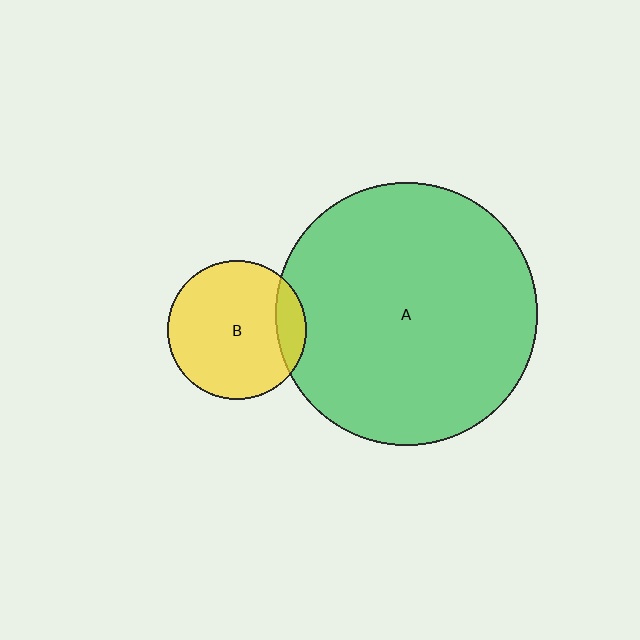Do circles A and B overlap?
Yes.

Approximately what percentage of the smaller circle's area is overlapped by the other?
Approximately 15%.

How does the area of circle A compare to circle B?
Approximately 3.6 times.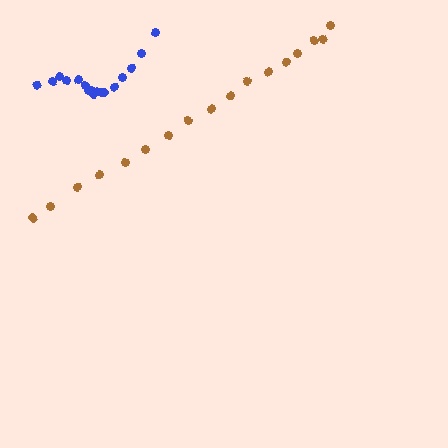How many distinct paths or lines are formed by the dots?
There are 2 distinct paths.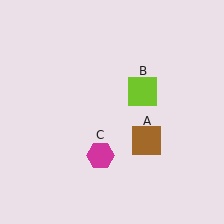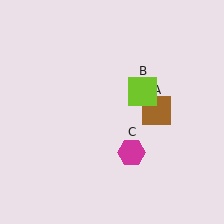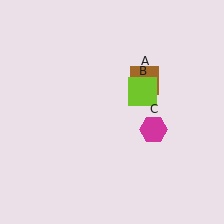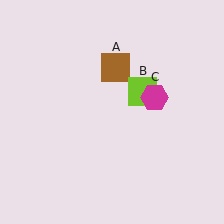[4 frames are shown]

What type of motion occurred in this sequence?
The brown square (object A), magenta hexagon (object C) rotated counterclockwise around the center of the scene.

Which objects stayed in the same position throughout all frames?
Lime square (object B) remained stationary.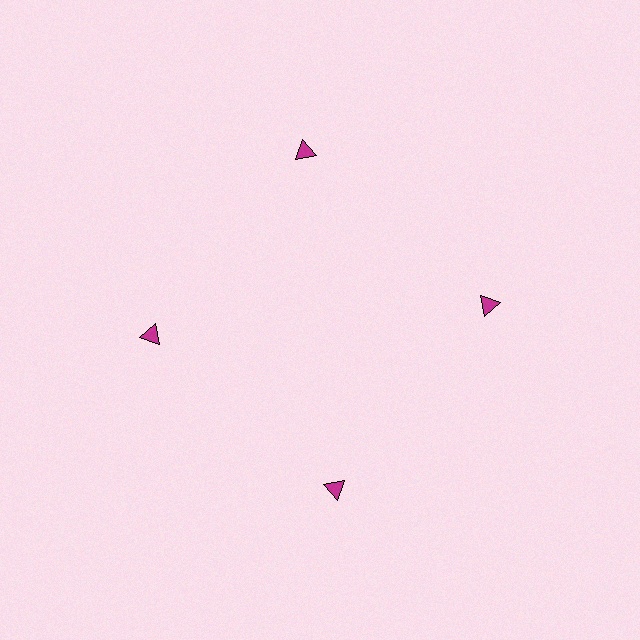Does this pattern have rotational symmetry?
Yes, this pattern has 4-fold rotational symmetry. It looks the same after rotating 90 degrees around the center.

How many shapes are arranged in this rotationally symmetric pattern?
There are 4 shapes, arranged in 4 groups of 1.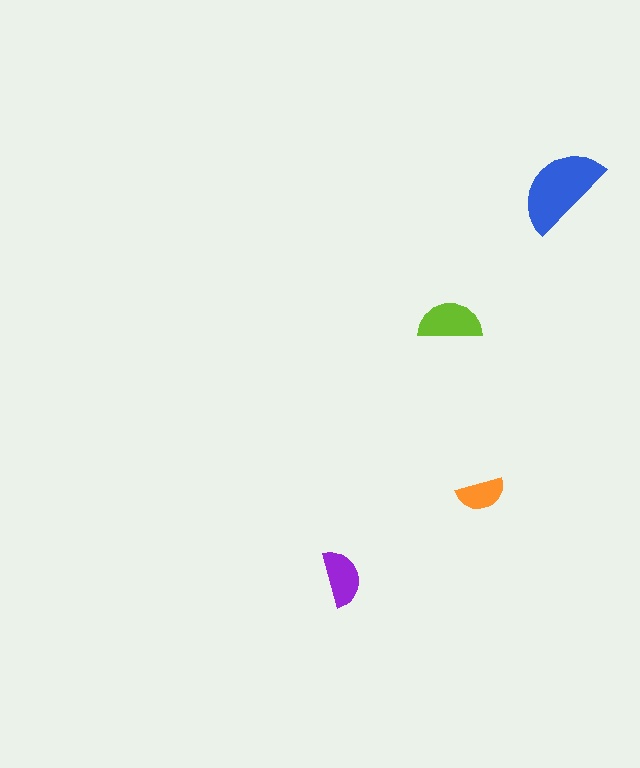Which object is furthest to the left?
The purple semicircle is leftmost.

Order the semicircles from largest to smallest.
the blue one, the lime one, the purple one, the orange one.